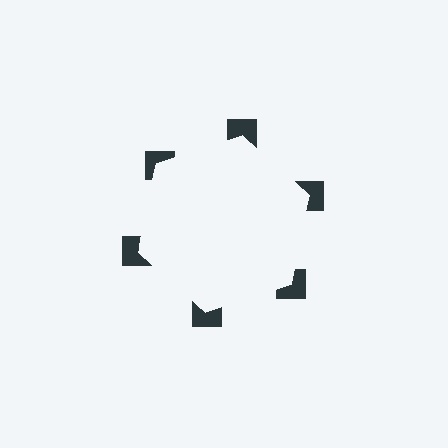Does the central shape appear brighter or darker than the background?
It typically appears slightly brighter than the background, even though no actual brightness change is drawn.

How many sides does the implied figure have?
6 sides.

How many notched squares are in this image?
There are 6 — one at each vertex of the illusory hexagon.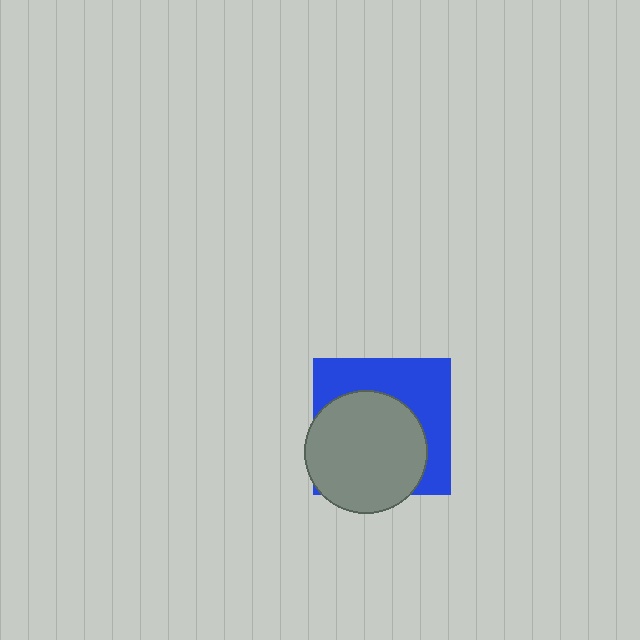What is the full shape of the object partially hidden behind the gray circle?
The partially hidden object is a blue square.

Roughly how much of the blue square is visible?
A small part of it is visible (roughly 45%).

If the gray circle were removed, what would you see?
You would see the complete blue square.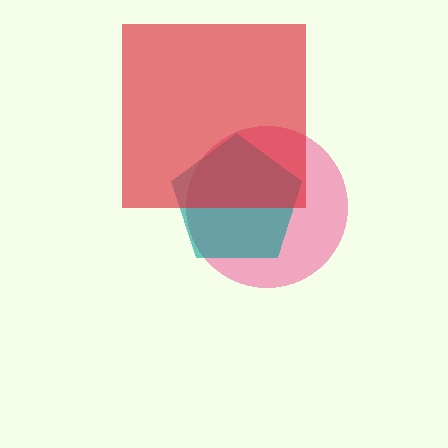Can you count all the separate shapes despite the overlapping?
Yes, there are 3 separate shapes.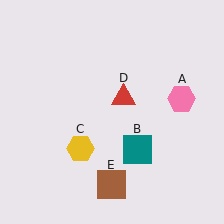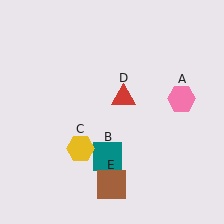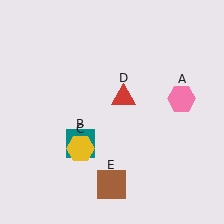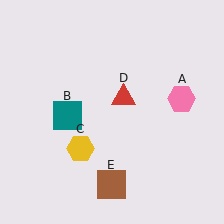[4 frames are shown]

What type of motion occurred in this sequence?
The teal square (object B) rotated clockwise around the center of the scene.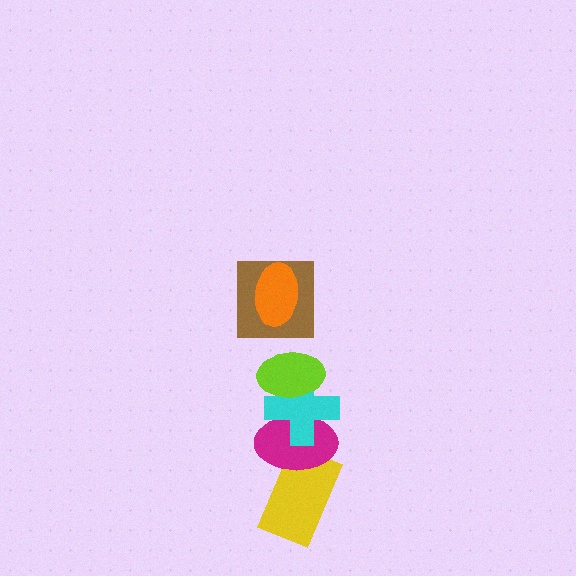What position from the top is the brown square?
The brown square is 2nd from the top.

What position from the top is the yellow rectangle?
The yellow rectangle is 6th from the top.